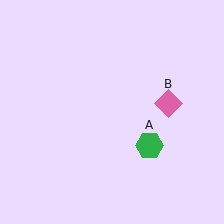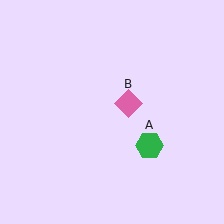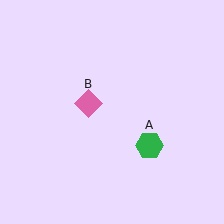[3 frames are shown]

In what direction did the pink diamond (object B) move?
The pink diamond (object B) moved left.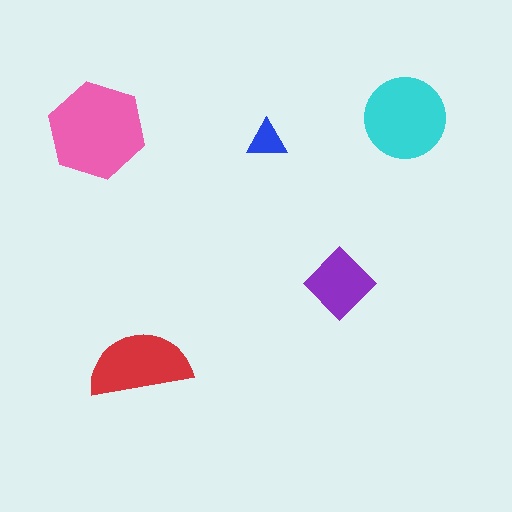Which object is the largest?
The pink hexagon.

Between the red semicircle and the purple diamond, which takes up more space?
The red semicircle.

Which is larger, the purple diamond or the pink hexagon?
The pink hexagon.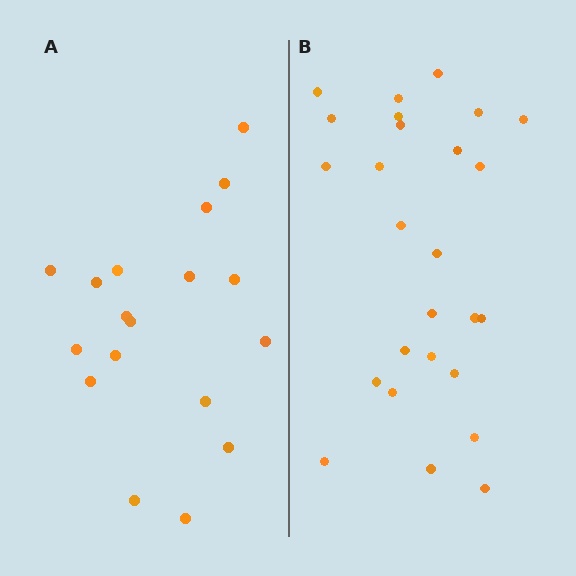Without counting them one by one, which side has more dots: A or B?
Region B (the right region) has more dots.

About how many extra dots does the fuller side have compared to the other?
Region B has roughly 8 or so more dots than region A.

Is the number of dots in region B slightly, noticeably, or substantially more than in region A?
Region B has noticeably more, but not dramatically so. The ratio is roughly 1.4 to 1.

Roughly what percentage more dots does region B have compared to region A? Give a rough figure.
About 45% more.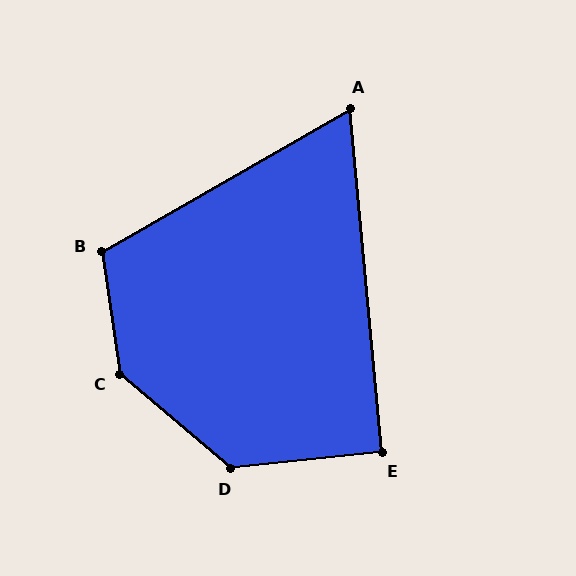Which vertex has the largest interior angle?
C, at approximately 138 degrees.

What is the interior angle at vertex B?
Approximately 112 degrees (obtuse).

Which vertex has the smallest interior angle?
A, at approximately 66 degrees.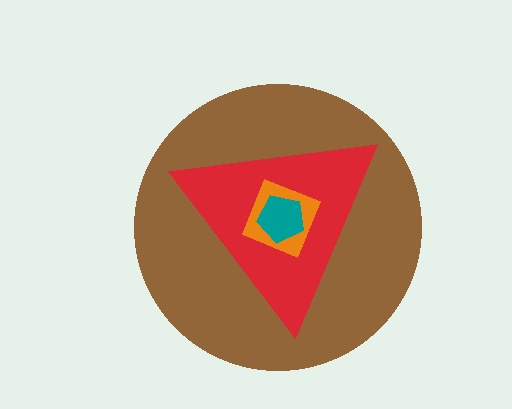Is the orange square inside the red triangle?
Yes.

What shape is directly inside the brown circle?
The red triangle.